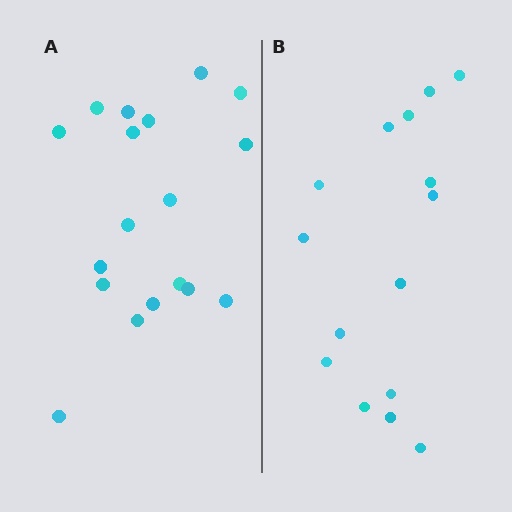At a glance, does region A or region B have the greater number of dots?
Region A (the left region) has more dots.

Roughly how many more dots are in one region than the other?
Region A has just a few more — roughly 2 or 3 more dots than region B.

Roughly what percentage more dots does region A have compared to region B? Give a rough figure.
About 20% more.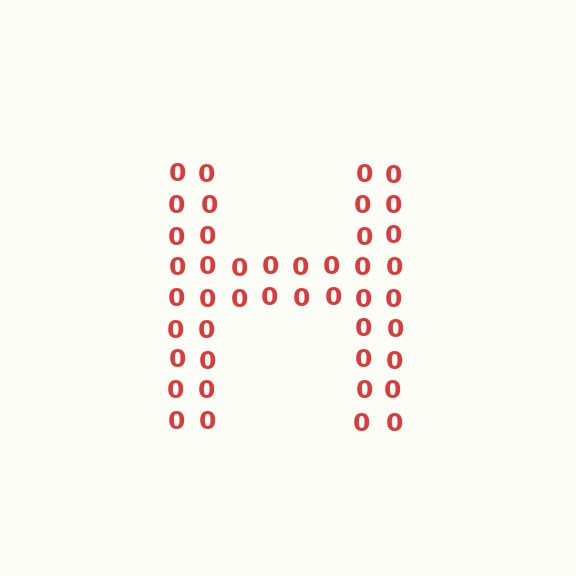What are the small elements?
The small elements are digit 0's.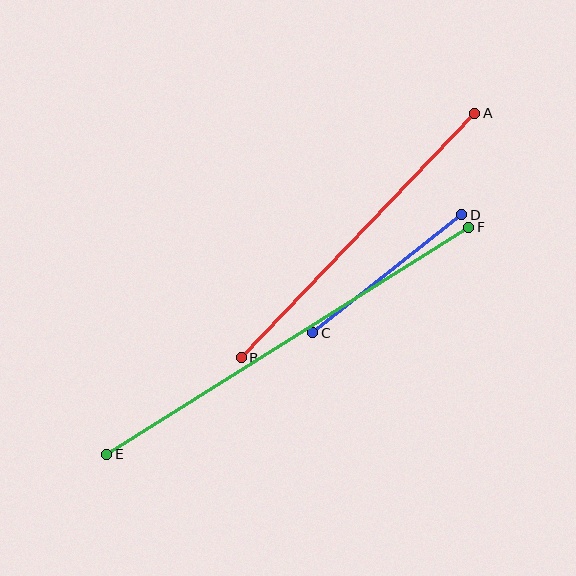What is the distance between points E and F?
The distance is approximately 427 pixels.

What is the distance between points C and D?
The distance is approximately 190 pixels.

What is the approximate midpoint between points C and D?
The midpoint is at approximately (387, 274) pixels.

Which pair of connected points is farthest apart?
Points E and F are farthest apart.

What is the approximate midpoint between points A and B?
The midpoint is at approximately (358, 236) pixels.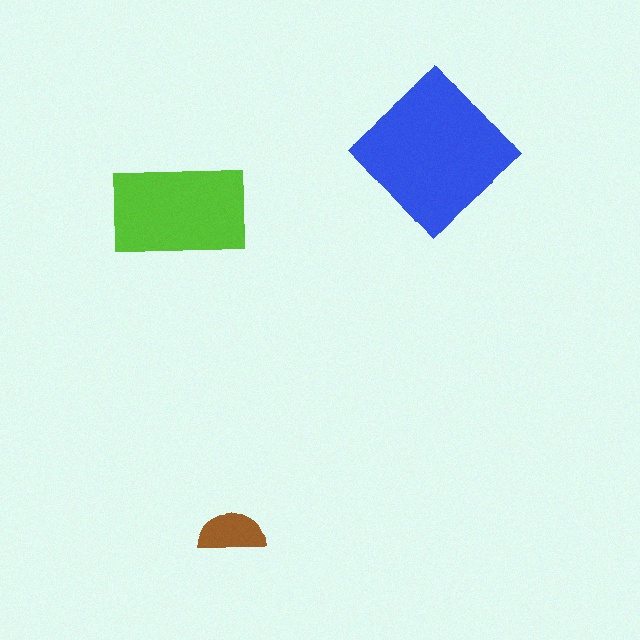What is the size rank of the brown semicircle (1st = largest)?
3rd.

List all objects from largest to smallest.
The blue diamond, the lime rectangle, the brown semicircle.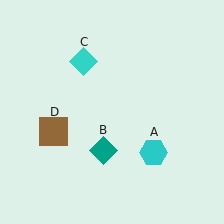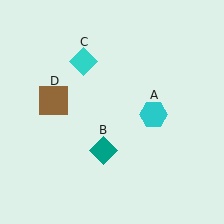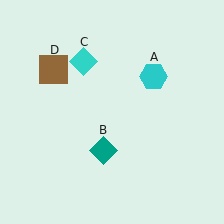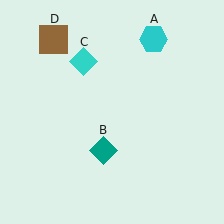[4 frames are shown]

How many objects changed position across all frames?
2 objects changed position: cyan hexagon (object A), brown square (object D).